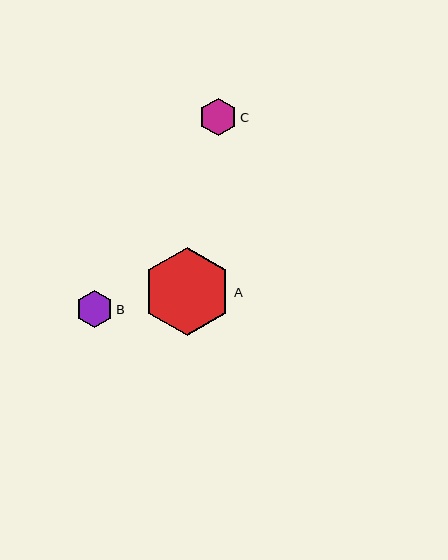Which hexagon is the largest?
Hexagon A is the largest with a size of approximately 88 pixels.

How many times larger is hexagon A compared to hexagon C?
Hexagon A is approximately 2.3 times the size of hexagon C.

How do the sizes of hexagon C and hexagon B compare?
Hexagon C and hexagon B are approximately the same size.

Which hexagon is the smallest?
Hexagon B is the smallest with a size of approximately 37 pixels.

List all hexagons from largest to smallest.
From largest to smallest: A, C, B.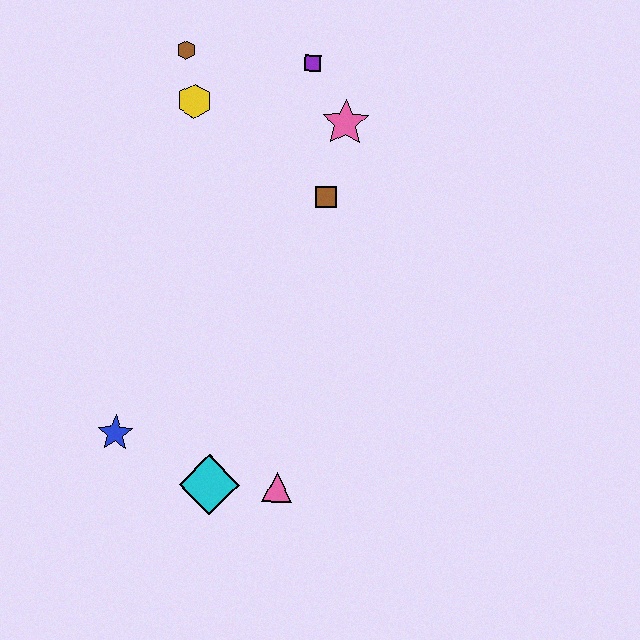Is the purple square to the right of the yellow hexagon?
Yes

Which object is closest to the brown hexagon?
The yellow hexagon is closest to the brown hexagon.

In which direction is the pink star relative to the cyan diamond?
The pink star is above the cyan diamond.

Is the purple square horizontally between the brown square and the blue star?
Yes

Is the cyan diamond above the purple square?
No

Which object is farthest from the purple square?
The cyan diamond is farthest from the purple square.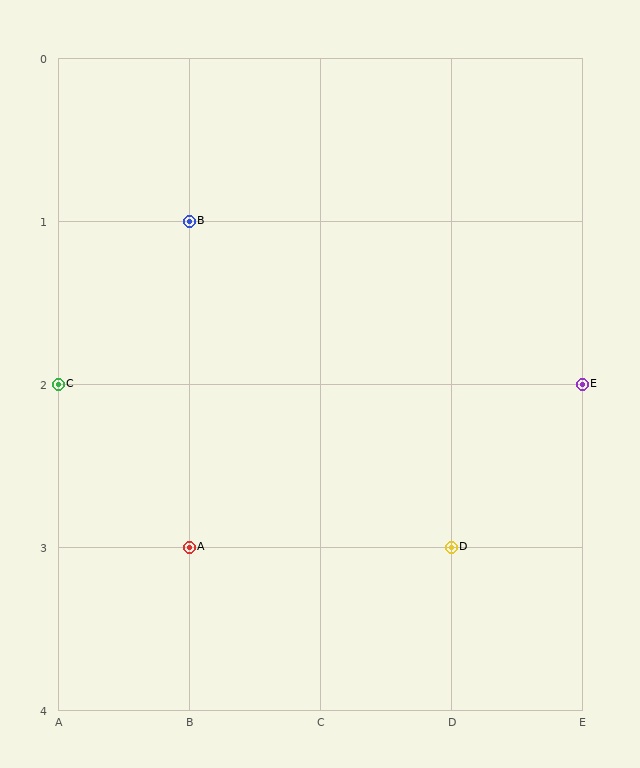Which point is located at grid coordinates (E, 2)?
Point E is at (E, 2).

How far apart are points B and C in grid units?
Points B and C are 1 column and 1 row apart (about 1.4 grid units diagonally).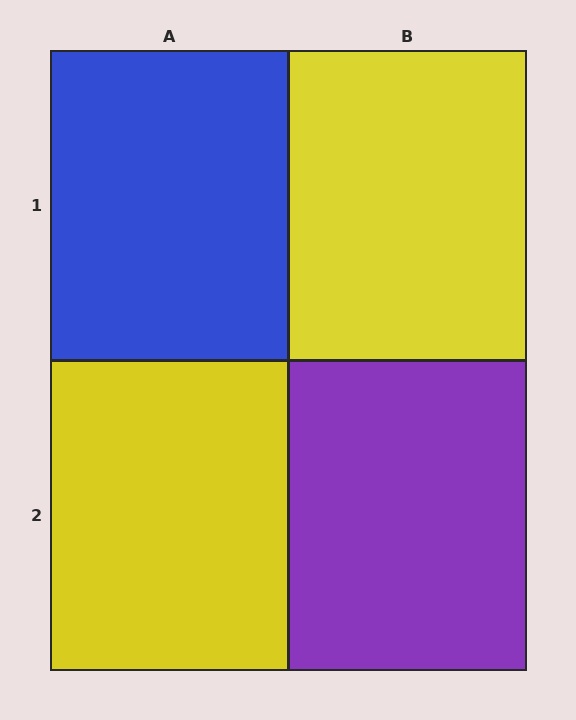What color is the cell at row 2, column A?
Yellow.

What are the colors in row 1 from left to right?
Blue, yellow.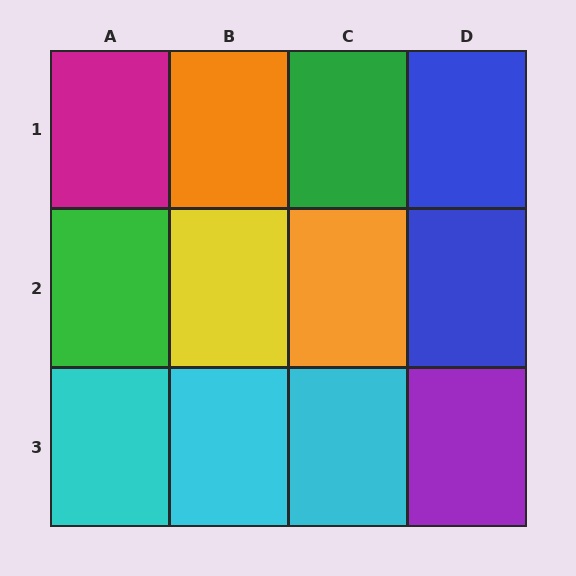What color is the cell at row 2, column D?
Blue.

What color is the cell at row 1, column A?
Magenta.